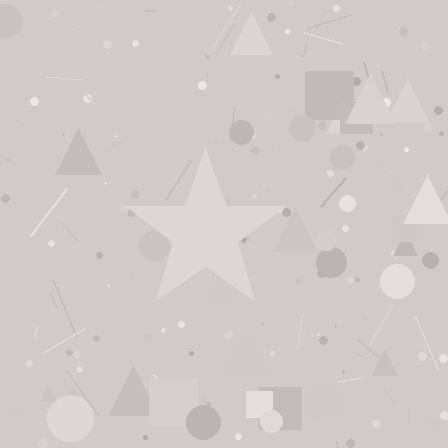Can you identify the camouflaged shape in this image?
The camouflaged shape is a star.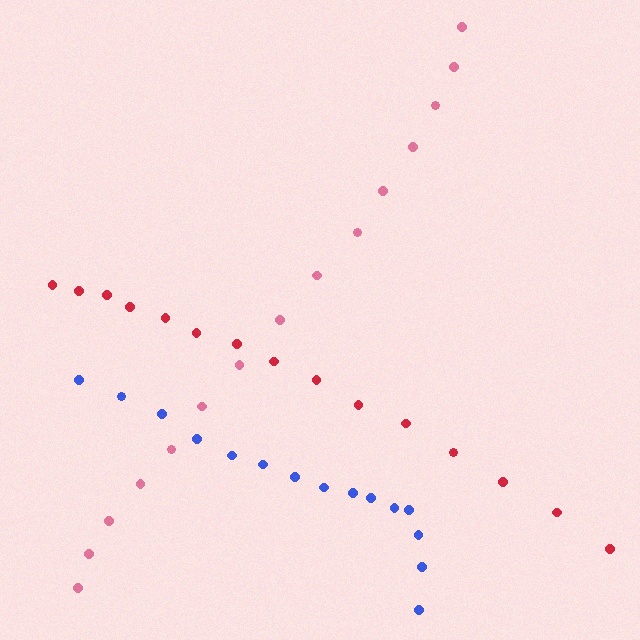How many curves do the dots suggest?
There are 3 distinct paths.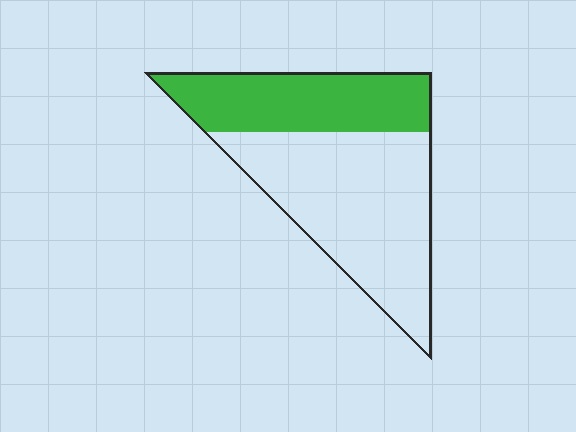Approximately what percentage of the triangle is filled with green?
Approximately 35%.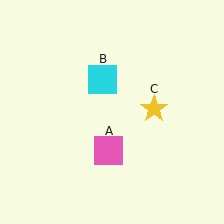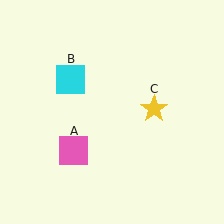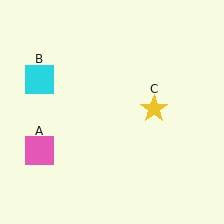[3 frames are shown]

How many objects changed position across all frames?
2 objects changed position: pink square (object A), cyan square (object B).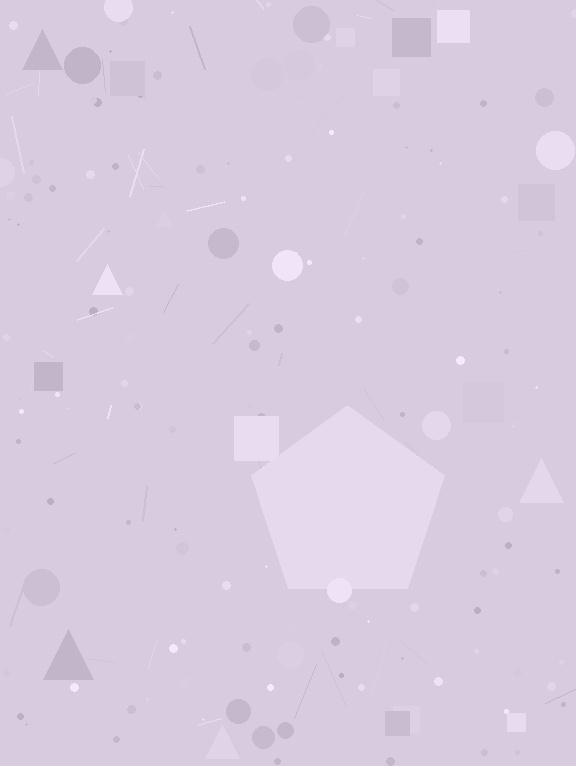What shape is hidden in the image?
A pentagon is hidden in the image.